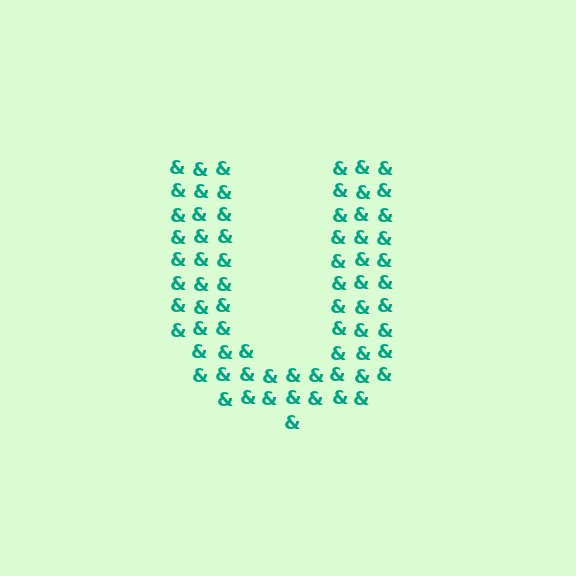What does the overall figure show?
The overall figure shows the letter U.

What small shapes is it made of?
It is made of small ampersands.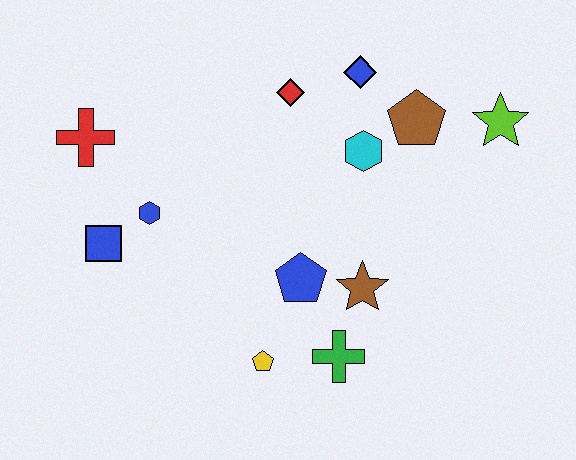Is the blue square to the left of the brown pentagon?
Yes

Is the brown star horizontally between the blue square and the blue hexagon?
No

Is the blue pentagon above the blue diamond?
No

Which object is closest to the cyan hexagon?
The brown pentagon is closest to the cyan hexagon.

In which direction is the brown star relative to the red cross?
The brown star is to the right of the red cross.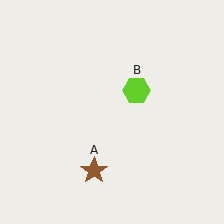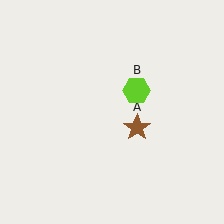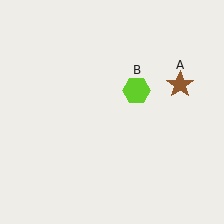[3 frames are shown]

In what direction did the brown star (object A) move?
The brown star (object A) moved up and to the right.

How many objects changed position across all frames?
1 object changed position: brown star (object A).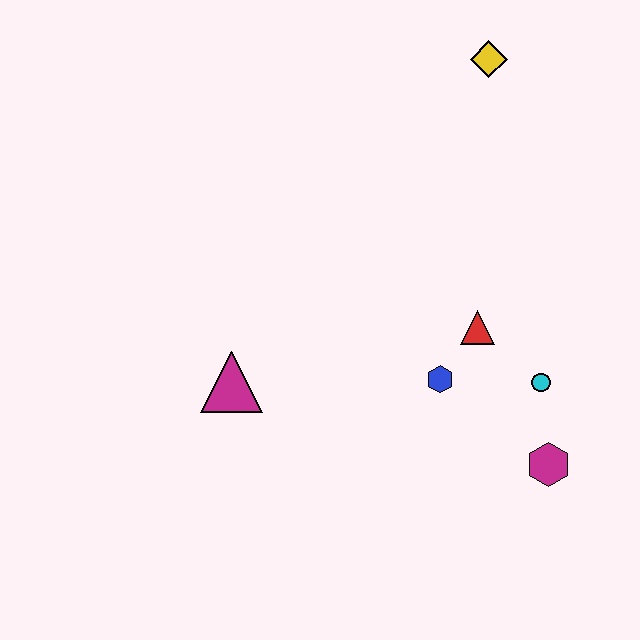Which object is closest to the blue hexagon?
The red triangle is closest to the blue hexagon.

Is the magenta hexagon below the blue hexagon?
Yes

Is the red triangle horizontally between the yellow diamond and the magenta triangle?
Yes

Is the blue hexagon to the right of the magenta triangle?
Yes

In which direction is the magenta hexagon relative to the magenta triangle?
The magenta hexagon is to the right of the magenta triangle.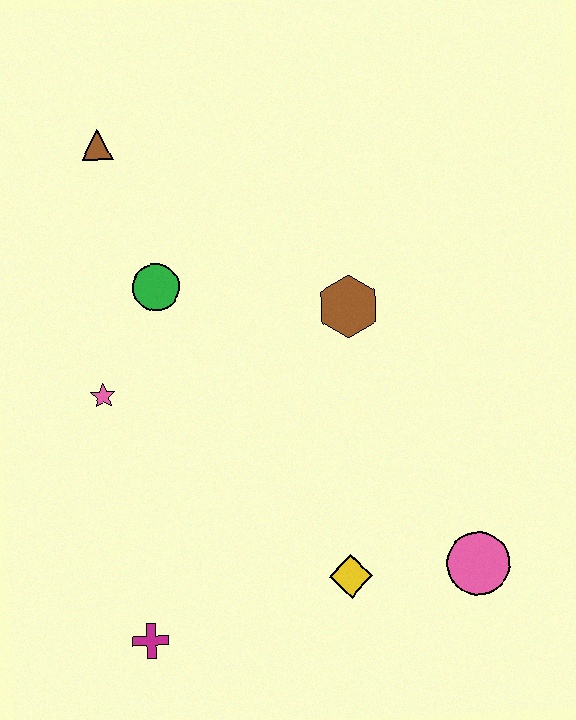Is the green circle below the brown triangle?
Yes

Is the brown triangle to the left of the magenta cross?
Yes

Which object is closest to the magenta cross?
The yellow diamond is closest to the magenta cross.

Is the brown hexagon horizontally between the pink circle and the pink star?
Yes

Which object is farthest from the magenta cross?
The brown triangle is farthest from the magenta cross.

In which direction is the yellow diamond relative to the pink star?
The yellow diamond is to the right of the pink star.